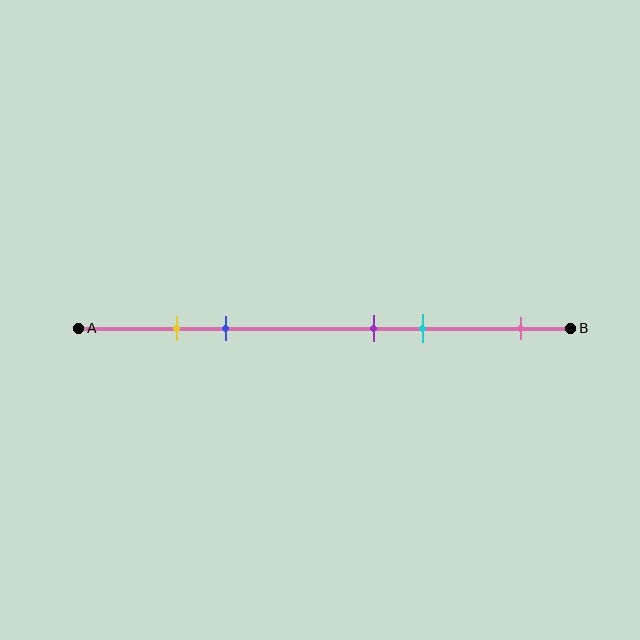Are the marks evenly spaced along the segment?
No, the marks are not evenly spaced.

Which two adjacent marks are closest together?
The yellow and blue marks are the closest adjacent pair.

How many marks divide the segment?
There are 5 marks dividing the segment.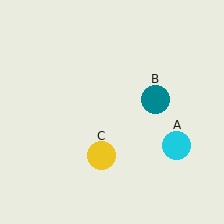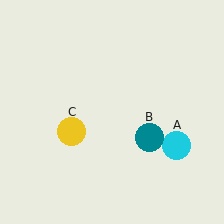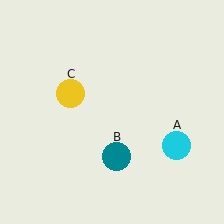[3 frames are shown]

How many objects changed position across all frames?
2 objects changed position: teal circle (object B), yellow circle (object C).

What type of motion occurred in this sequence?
The teal circle (object B), yellow circle (object C) rotated clockwise around the center of the scene.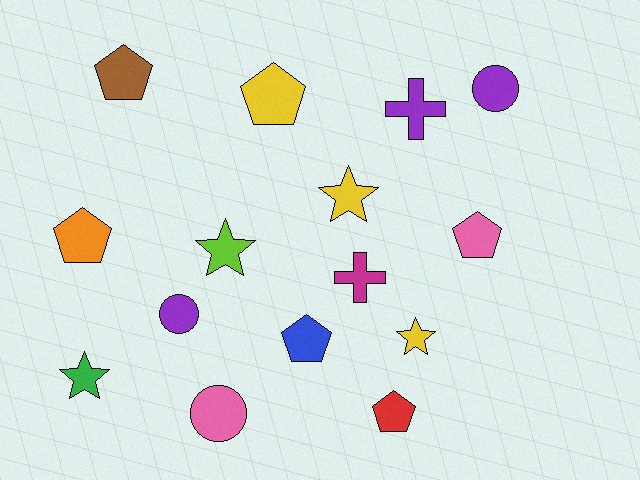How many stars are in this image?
There are 4 stars.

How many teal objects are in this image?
There are no teal objects.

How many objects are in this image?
There are 15 objects.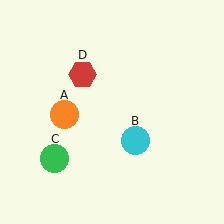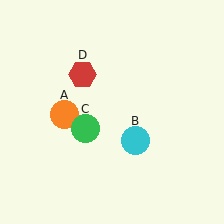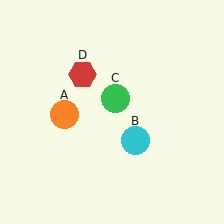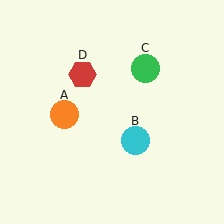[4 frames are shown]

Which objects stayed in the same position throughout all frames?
Orange circle (object A) and cyan circle (object B) and red hexagon (object D) remained stationary.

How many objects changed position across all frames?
1 object changed position: green circle (object C).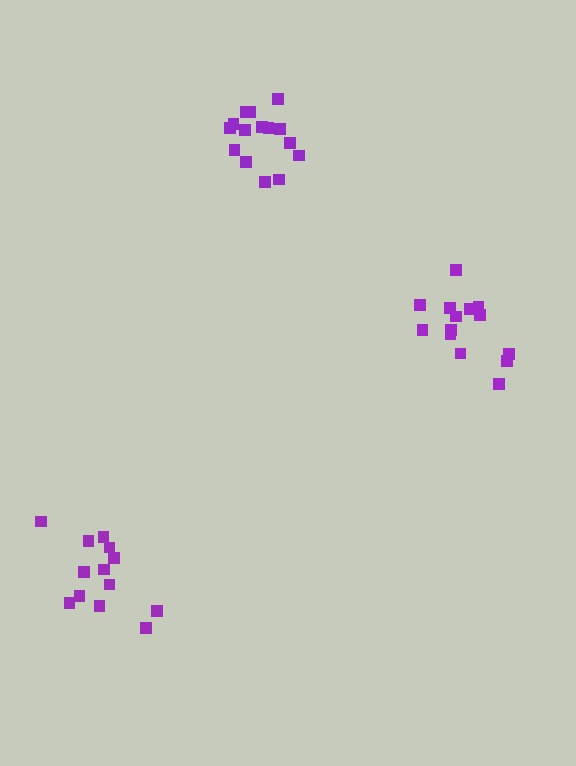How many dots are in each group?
Group 1: 15 dots, Group 2: 13 dots, Group 3: 14 dots (42 total).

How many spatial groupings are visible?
There are 3 spatial groupings.